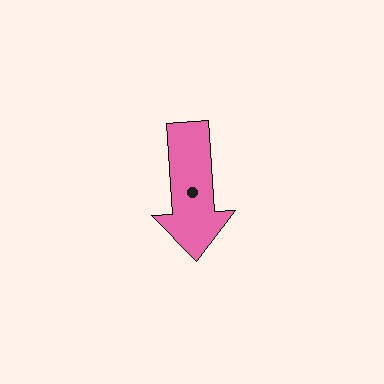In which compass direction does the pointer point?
South.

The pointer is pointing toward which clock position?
Roughly 6 o'clock.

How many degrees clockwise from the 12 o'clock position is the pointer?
Approximately 176 degrees.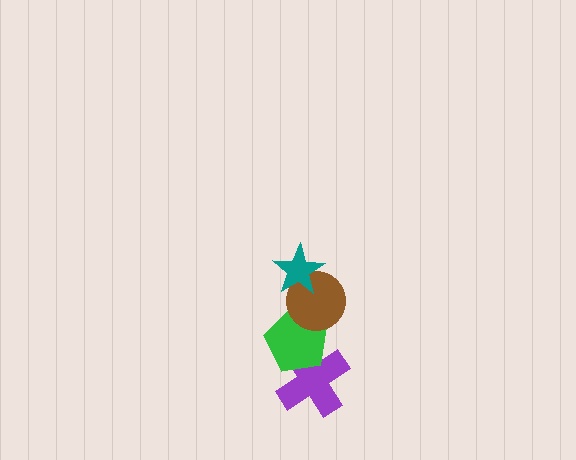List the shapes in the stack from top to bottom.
From top to bottom: the teal star, the brown circle, the green pentagon, the purple cross.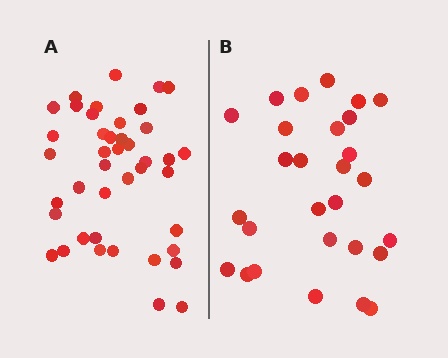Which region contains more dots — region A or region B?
Region A (the left region) has more dots.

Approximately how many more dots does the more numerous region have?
Region A has approximately 15 more dots than region B.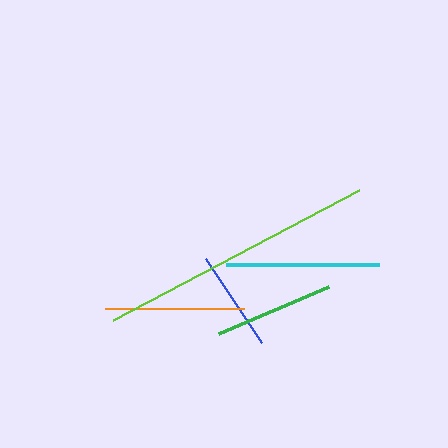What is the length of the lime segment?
The lime segment is approximately 279 pixels long.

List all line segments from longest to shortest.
From longest to shortest: lime, cyan, orange, green, blue.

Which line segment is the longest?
The lime line is the longest at approximately 279 pixels.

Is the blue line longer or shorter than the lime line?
The lime line is longer than the blue line.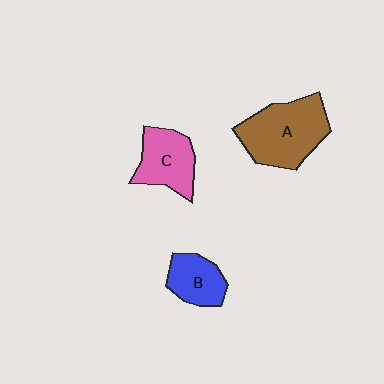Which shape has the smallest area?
Shape B (blue).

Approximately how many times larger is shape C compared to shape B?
Approximately 1.3 times.